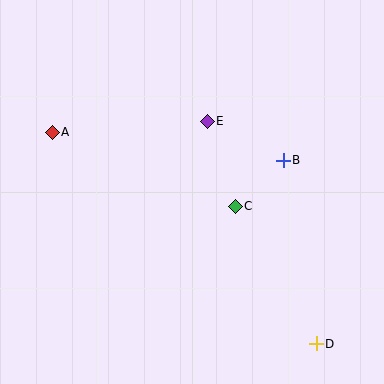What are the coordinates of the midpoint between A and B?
The midpoint between A and B is at (168, 146).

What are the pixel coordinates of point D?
Point D is at (316, 344).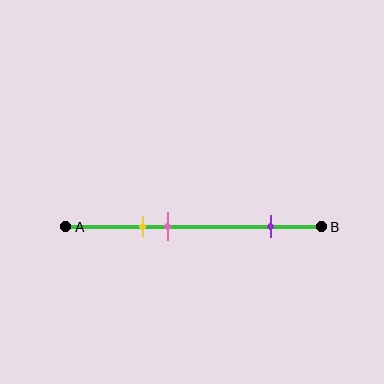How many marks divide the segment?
There are 3 marks dividing the segment.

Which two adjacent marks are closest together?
The yellow and pink marks are the closest adjacent pair.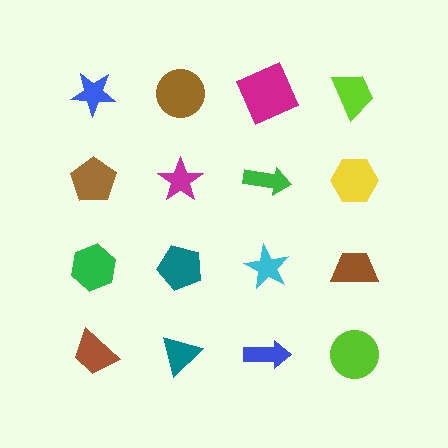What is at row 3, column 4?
A brown trapezoid.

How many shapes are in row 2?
4 shapes.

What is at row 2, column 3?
A green arrow.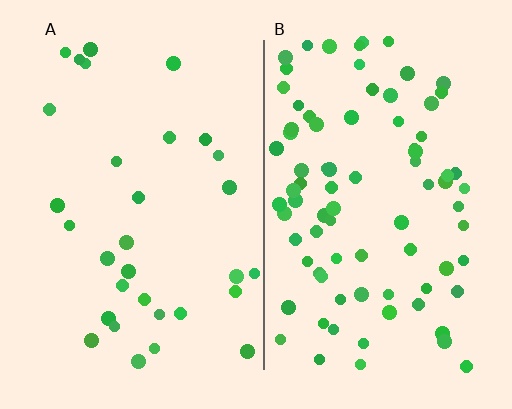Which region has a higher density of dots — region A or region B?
B (the right).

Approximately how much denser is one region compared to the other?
Approximately 2.7× — region B over region A.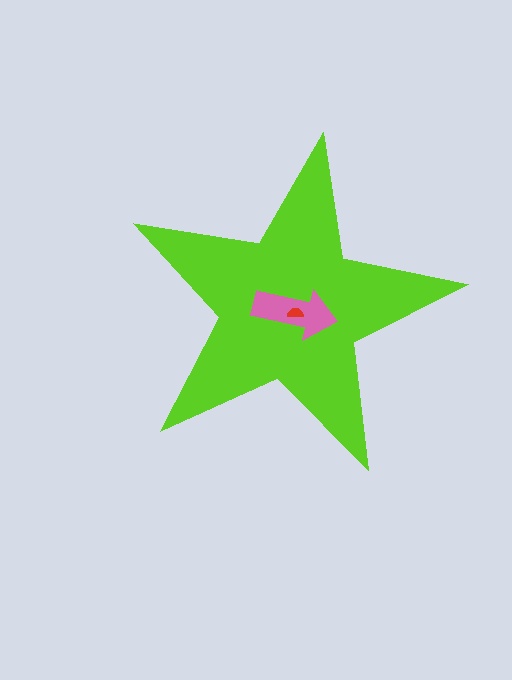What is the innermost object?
The red semicircle.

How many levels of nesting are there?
3.